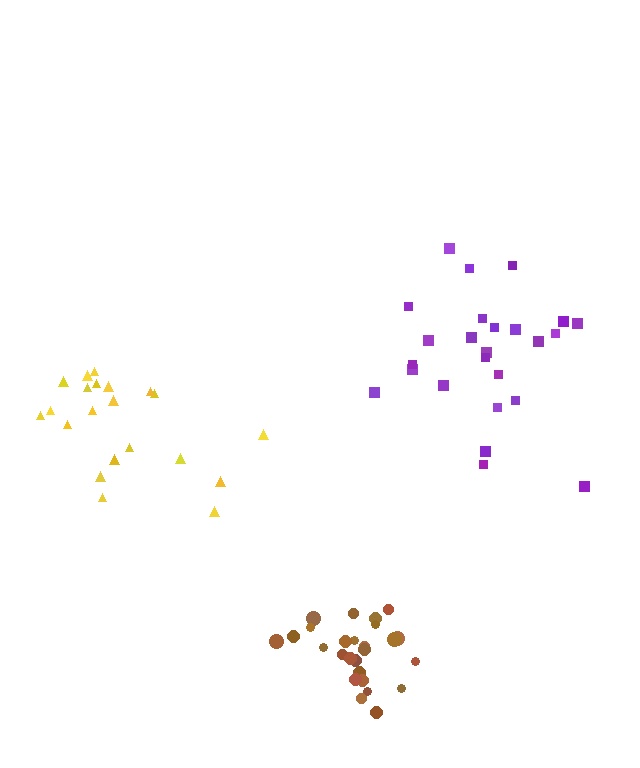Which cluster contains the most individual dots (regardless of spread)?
Brown (26).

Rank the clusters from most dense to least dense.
brown, purple, yellow.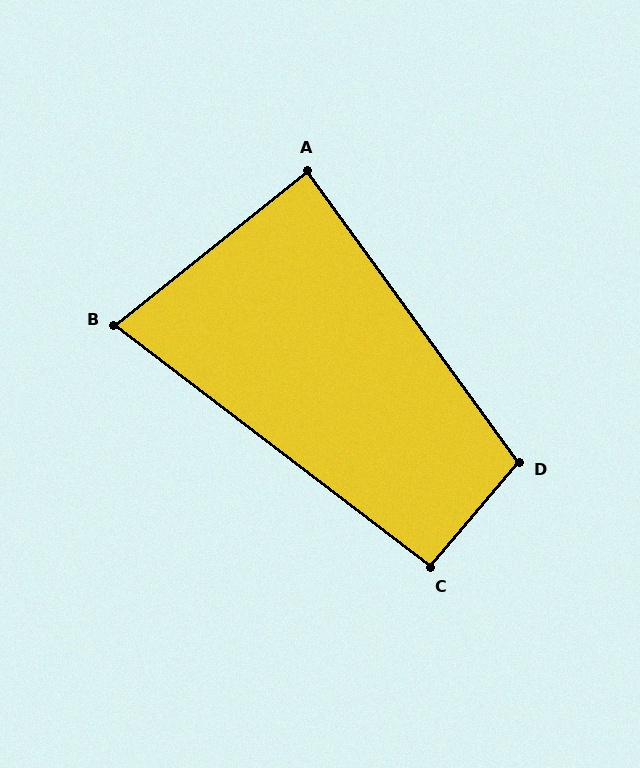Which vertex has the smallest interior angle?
B, at approximately 76 degrees.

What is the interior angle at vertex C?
Approximately 93 degrees (approximately right).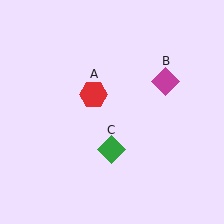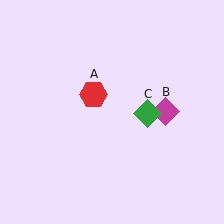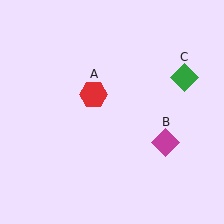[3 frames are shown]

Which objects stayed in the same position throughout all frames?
Red hexagon (object A) remained stationary.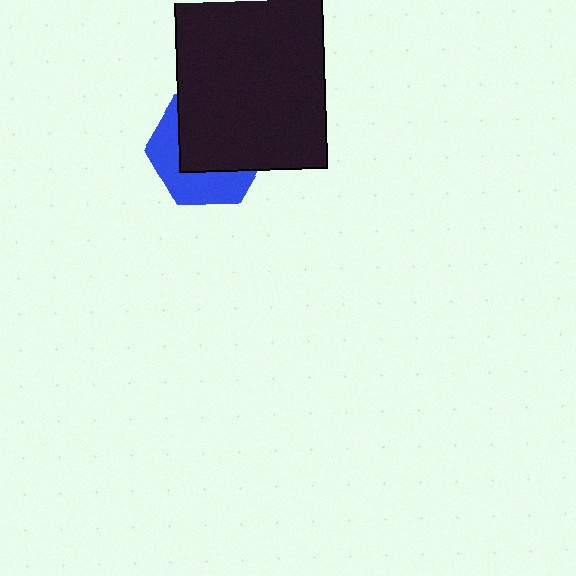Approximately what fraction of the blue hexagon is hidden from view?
Roughly 58% of the blue hexagon is hidden behind the black rectangle.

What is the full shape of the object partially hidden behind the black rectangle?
The partially hidden object is a blue hexagon.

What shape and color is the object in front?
The object in front is a black rectangle.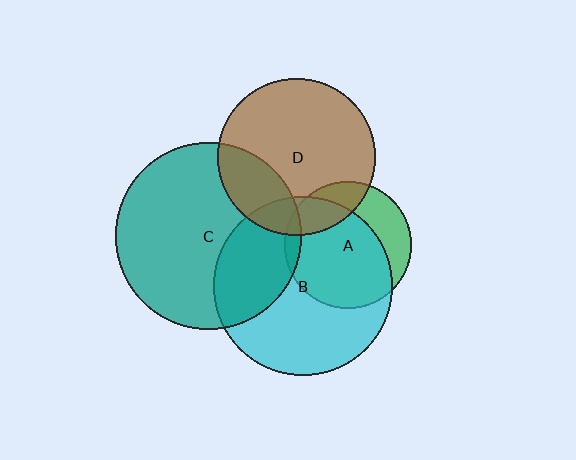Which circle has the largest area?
Circle C (teal).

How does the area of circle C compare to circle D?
Approximately 1.4 times.